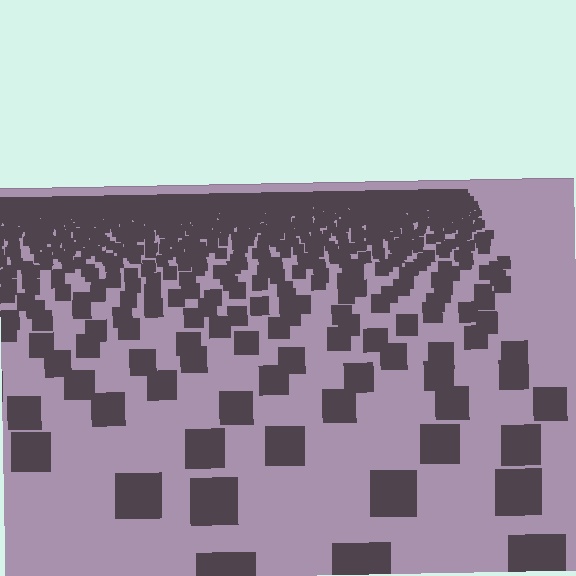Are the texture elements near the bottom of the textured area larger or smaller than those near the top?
Larger. Near the bottom, elements are closer to the viewer and appear at a bigger on-screen size.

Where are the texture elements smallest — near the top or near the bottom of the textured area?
Near the top.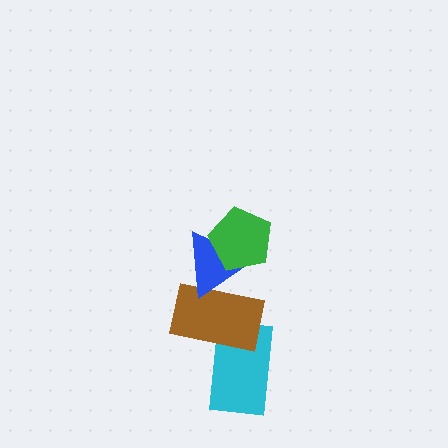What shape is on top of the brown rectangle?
The blue triangle is on top of the brown rectangle.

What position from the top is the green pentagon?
The green pentagon is 1st from the top.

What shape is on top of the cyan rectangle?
The brown rectangle is on top of the cyan rectangle.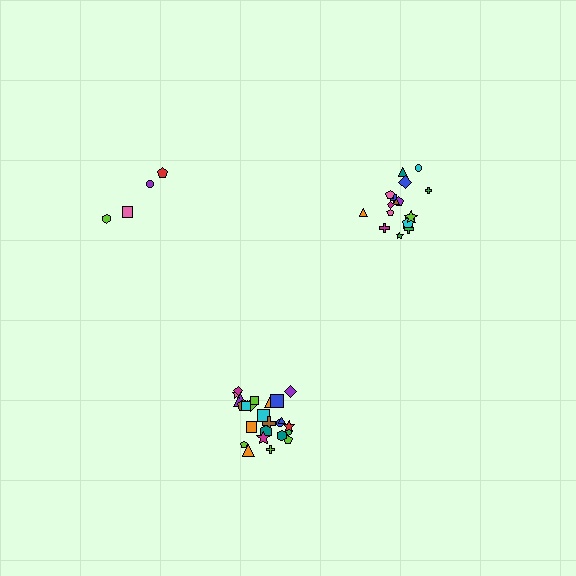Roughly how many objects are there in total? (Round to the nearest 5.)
Roughly 45 objects in total.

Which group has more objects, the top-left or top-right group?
The top-right group.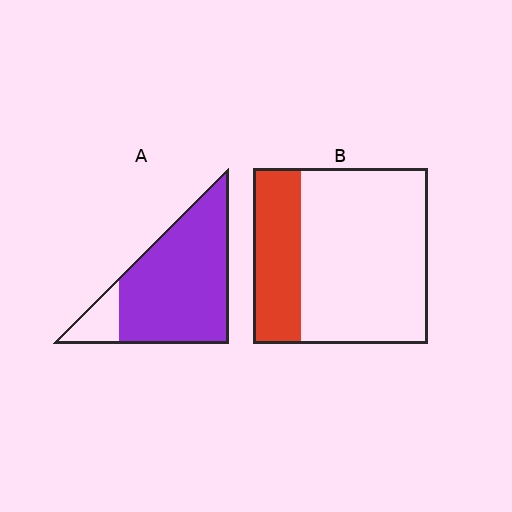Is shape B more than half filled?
No.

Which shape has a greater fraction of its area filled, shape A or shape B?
Shape A.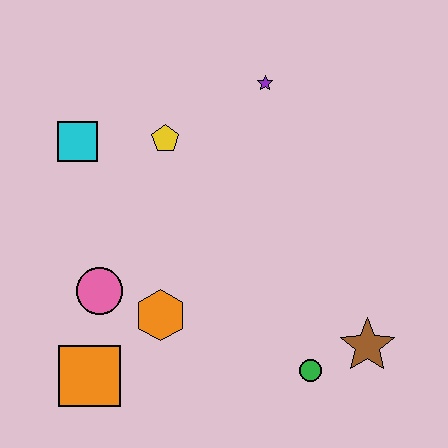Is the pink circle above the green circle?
Yes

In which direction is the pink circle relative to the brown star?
The pink circle is to the left of the brown star.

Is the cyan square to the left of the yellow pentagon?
Yes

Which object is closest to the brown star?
The green circle is closest to the brown star.